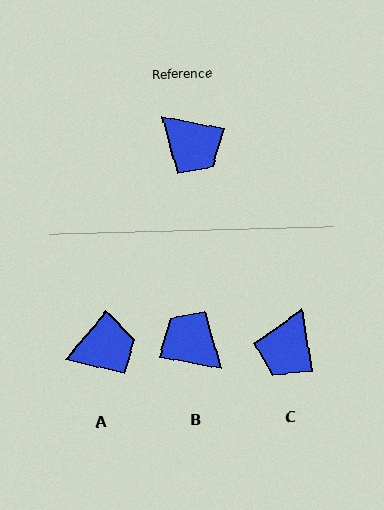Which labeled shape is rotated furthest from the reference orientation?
B, about 179 degrees away.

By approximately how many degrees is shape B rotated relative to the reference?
Approximately 179 degrees clockwise.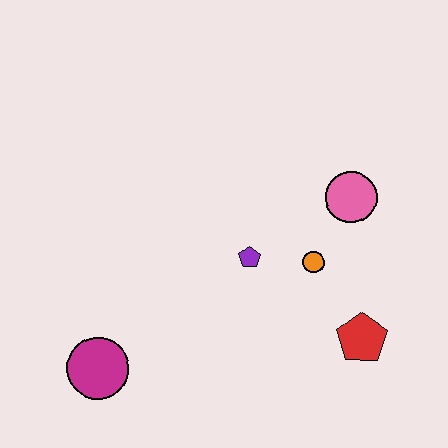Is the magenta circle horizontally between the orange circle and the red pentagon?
No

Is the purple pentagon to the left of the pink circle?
Yes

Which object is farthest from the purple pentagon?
The magenta circle is farthest from the purple pentagon.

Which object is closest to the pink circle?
The orange circle is closest to the pink circle.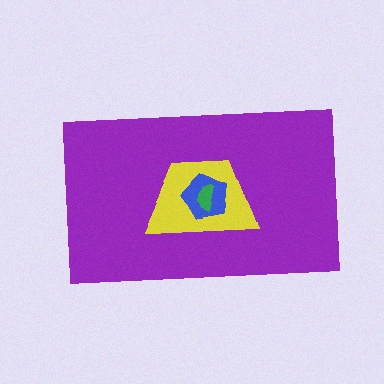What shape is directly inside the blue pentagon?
The green semicircle.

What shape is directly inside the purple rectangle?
The yellow trapezoid.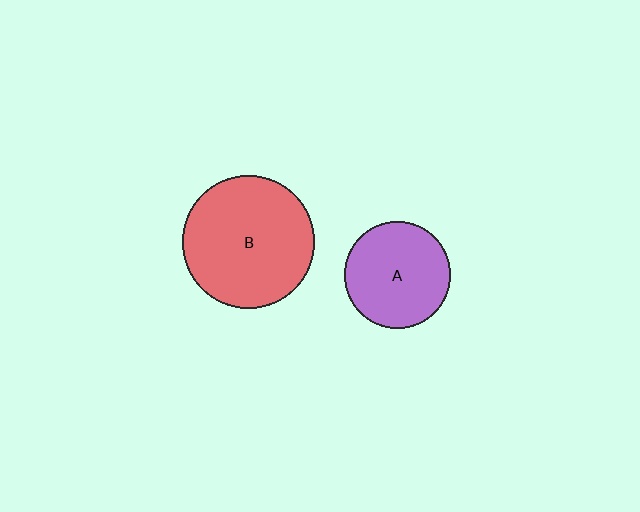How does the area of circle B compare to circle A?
Approximately 1.5 times.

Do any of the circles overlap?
No, none of the circles overlap.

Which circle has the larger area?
Circle B (red).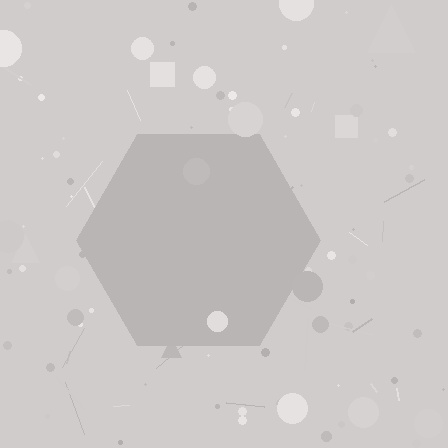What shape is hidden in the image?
A hexagon is hidden in the image.